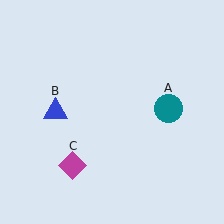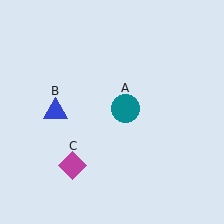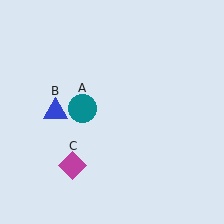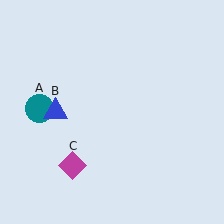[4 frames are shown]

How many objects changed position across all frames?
1 object changed position: teal circle (object A).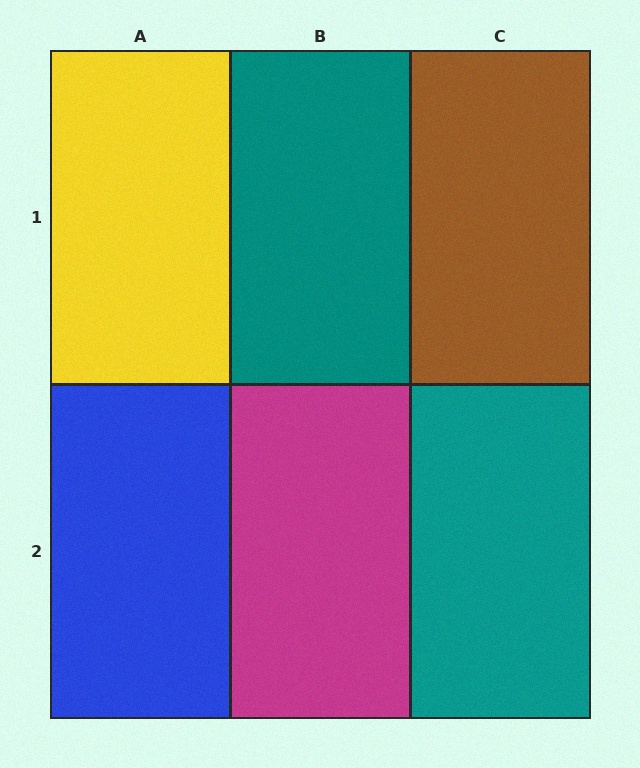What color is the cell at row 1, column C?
Brown.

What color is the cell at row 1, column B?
Teal.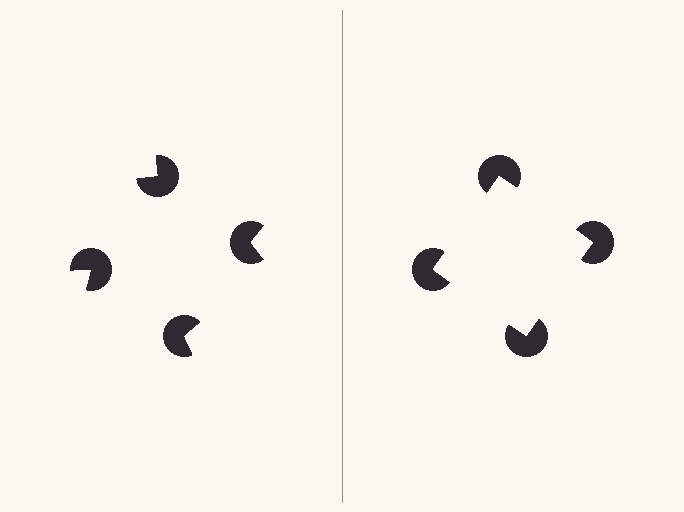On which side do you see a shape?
An illusory square appears on the right side. On the left side the wedge cuts are rotated, so no coherent shape forms.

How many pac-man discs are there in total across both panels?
8 — 4 on each side.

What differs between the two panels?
The pac-man discs are positioned identically on both sides; only the wedge orientations differ. On the right they align to a square; on the left they are misaligned.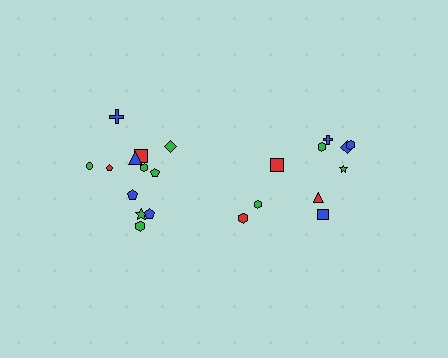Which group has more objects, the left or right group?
The left group.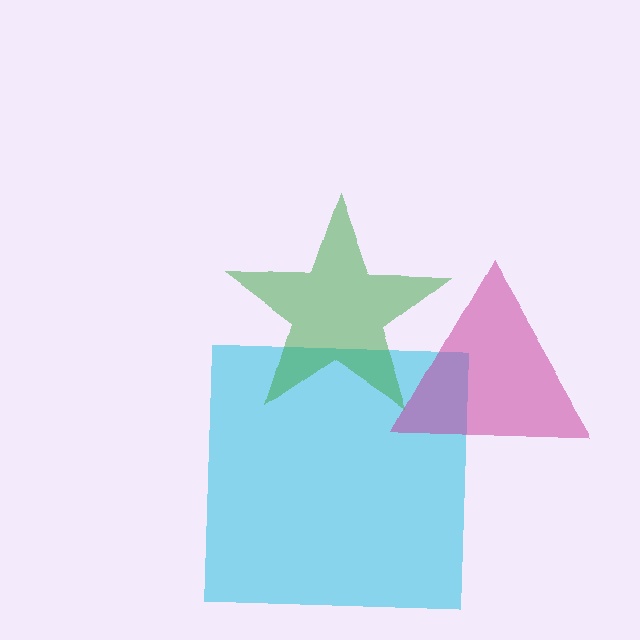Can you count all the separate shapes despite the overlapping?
Yes, there are 3 separate shapes.